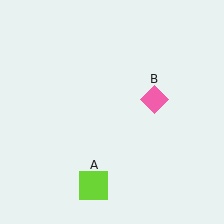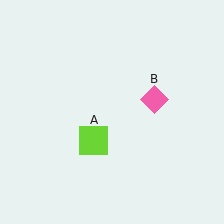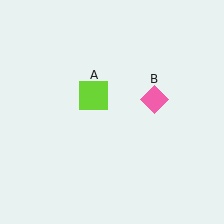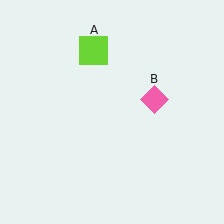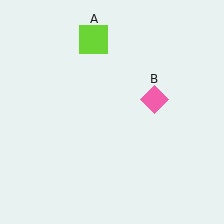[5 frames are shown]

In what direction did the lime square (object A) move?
The lime square (object A) moved up.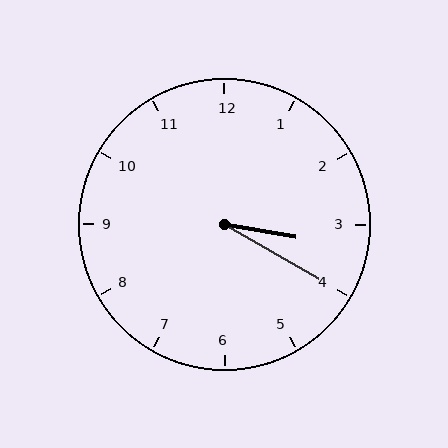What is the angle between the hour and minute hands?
Approximately 20 degrees.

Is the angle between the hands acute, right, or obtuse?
It is acute.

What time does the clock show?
3:20.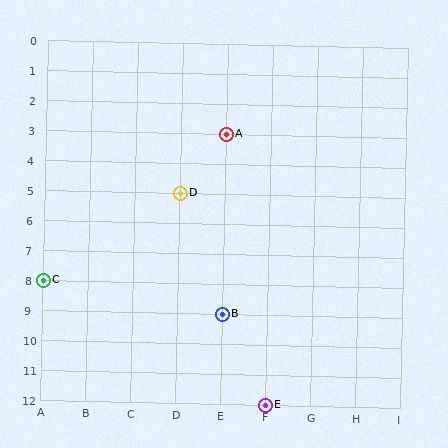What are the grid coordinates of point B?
Point B is at grid coordinates (E, 9).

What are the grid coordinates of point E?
Point E is at grid coordinates (F, 12).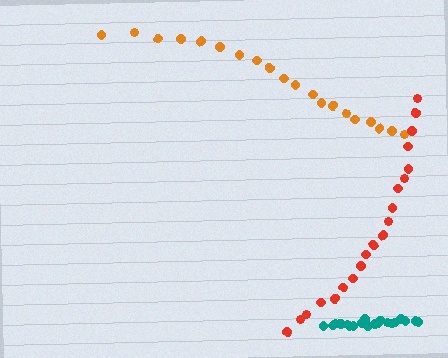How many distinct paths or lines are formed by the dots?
There are 3 distinct paths.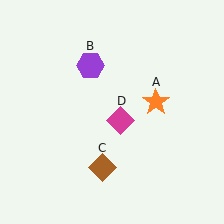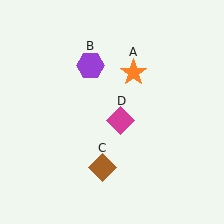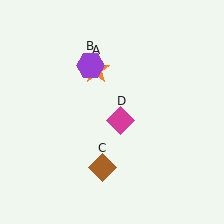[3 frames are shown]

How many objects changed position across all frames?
1 object changed position: orange star (object A).